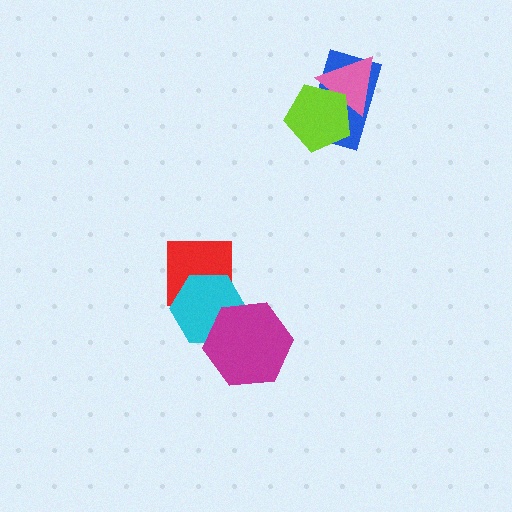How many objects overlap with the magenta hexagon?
1 object overlaps with the magenta hexagon.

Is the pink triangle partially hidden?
Yes, it is partially covered by another shape.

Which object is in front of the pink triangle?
The lime pentagon is in front of the pink triangle.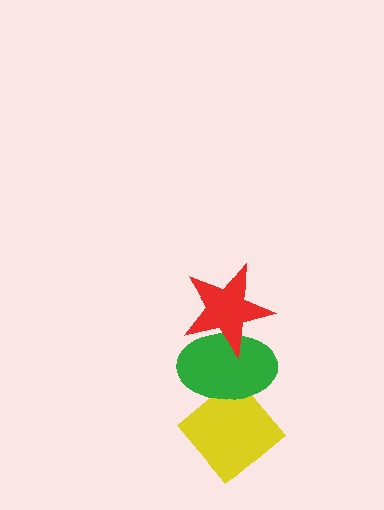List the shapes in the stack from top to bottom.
From top to bottom: the red star, the green ellipse, the yellow diamond.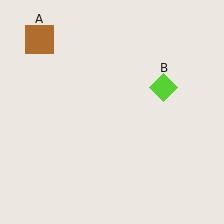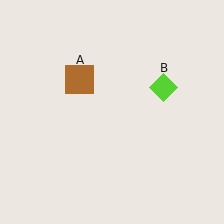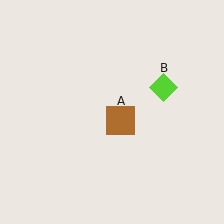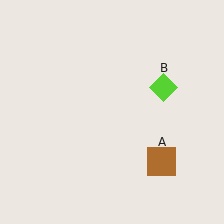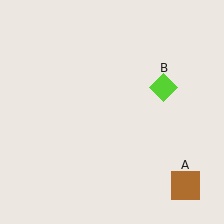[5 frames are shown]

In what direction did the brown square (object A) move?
The brown square (object A) moved down and to the right.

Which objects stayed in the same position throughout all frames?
Lime diamond (object B) remained stationary.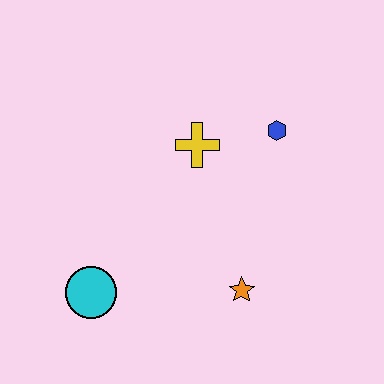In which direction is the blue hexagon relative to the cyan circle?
The blue hexagon is to the right of the cyan circle.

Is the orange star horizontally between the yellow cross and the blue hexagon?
Yes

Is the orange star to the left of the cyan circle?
No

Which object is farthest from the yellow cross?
The cyan circle is farthest from the yellow cross.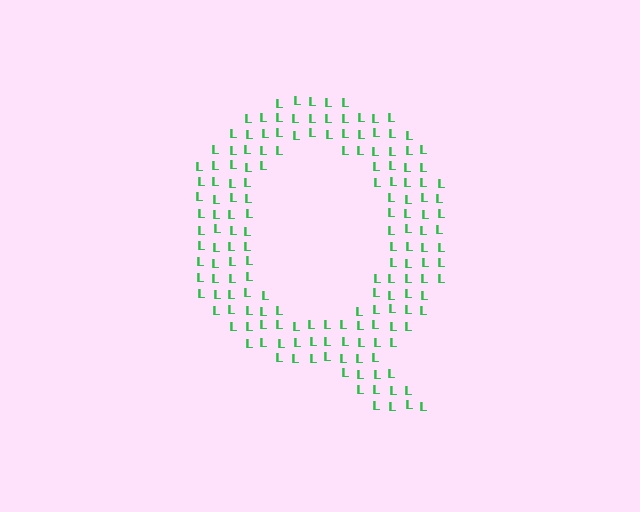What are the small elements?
The small elements are letter L's.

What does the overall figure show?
The overall figure shows the letter Q.